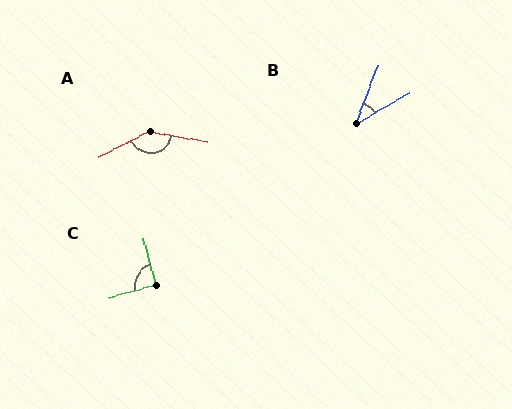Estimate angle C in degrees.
Approximately 91 degrees.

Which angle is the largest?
A, at approximately 143 degrees.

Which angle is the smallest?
B, at approximately 39 degrees.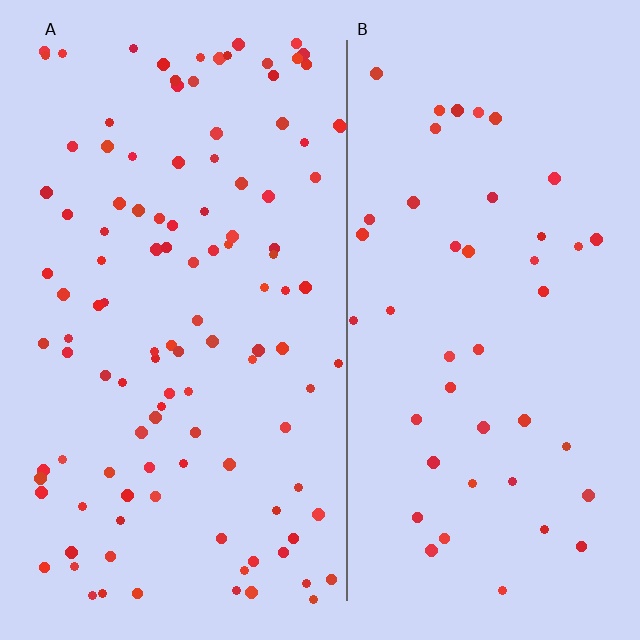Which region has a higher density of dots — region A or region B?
A (the left).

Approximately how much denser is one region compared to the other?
Approximately 2.5× — region A over region B.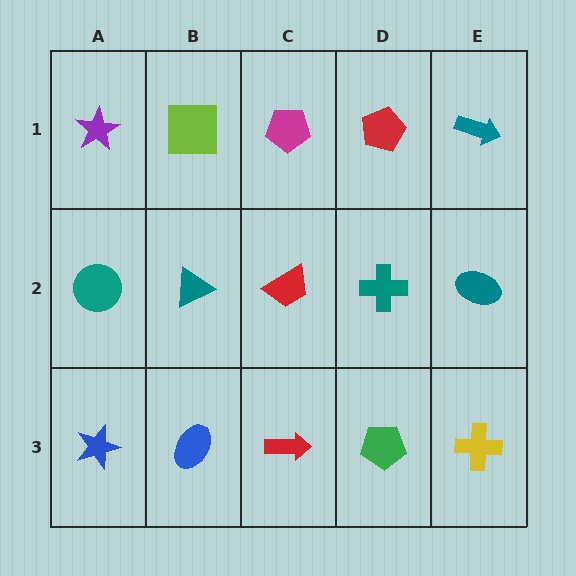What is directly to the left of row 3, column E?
A green pentagon.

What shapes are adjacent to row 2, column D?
A red pentagon (row 1, column D), a green pentagon (row 3, column D), a red trapezoid (row 2, column C), a teal ellipse (row 2, column E).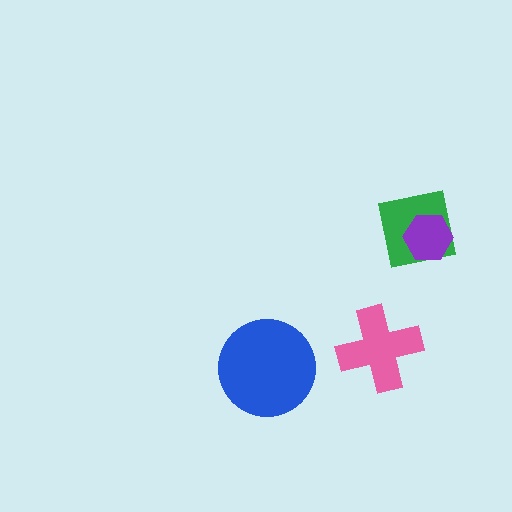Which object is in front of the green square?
The purple hexagon is in front of the green square.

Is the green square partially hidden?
Yes, it is partially covered by another shape.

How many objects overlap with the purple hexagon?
1 object overlaps with the purple hexagon.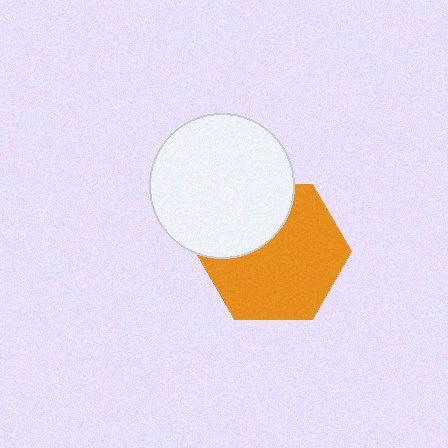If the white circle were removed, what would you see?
You would see the complete orange hexagon.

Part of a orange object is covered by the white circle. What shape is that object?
It is a hexagon.